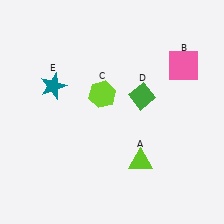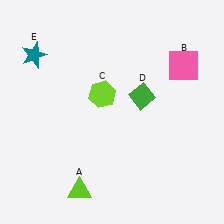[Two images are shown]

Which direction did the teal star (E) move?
The teal star (E) moved up.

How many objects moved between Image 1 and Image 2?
2 objects moved between the two images.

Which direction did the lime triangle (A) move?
The lime triangle (A) moved left.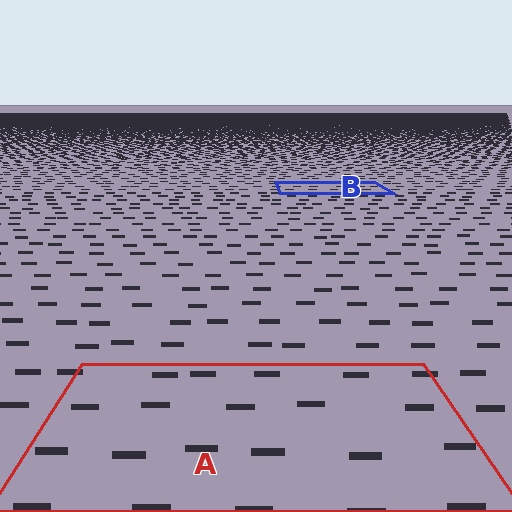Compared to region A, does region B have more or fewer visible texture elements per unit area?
Region B has more texture elements per unit area — they are packed more densely because it is farther away.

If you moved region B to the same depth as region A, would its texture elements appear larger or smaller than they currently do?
They would appear larger. At a closer depth, the same texture elements are projected at a bigger on-screen size.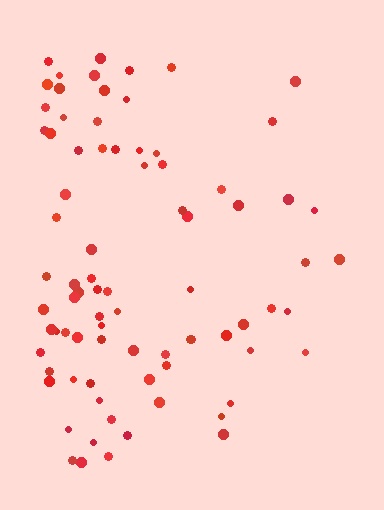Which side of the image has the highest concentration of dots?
The left.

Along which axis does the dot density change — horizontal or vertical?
Horizontal.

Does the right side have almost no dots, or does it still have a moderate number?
Still a moderate number, just noticeably fewer than the left.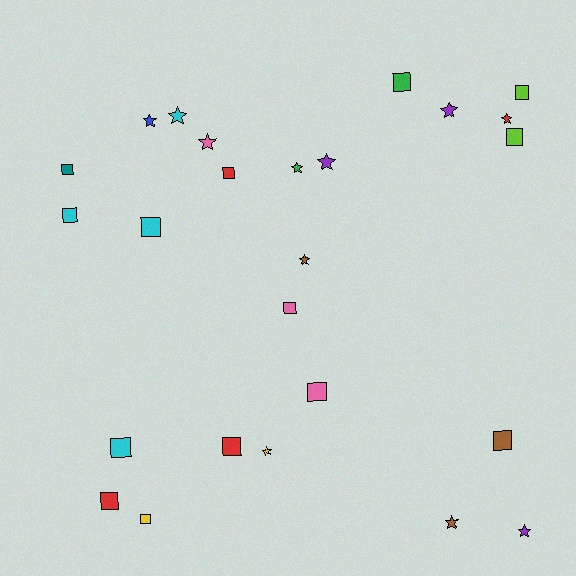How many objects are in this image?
There are 25 objects.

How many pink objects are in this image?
There are 3 pink objects.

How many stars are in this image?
There are 11 stars.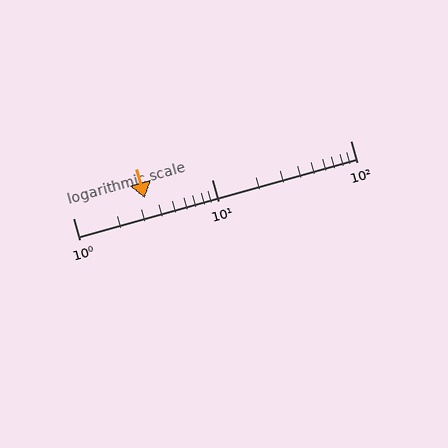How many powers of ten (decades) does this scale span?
The scale spans 2 decades, from 1 to 100.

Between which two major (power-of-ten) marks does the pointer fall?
The pointer is between 1 and 10.